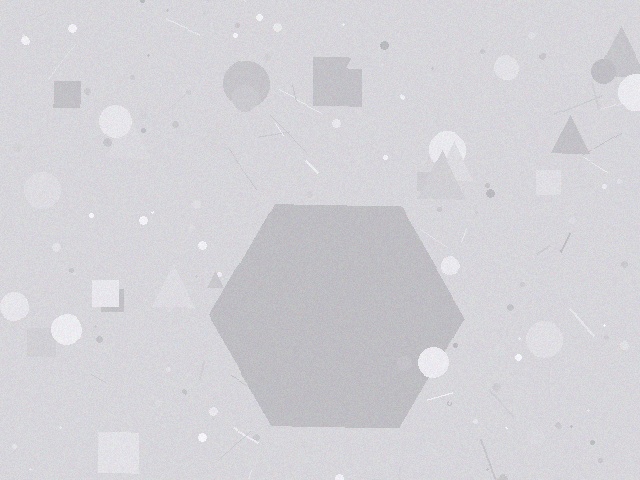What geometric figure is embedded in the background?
A hexagon is embedded in the background.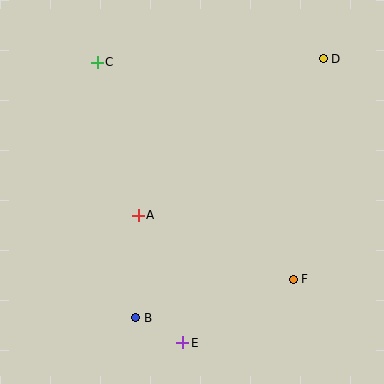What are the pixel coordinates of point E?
Point E is at (183, 343).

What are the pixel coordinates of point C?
Point C is at (97, 62).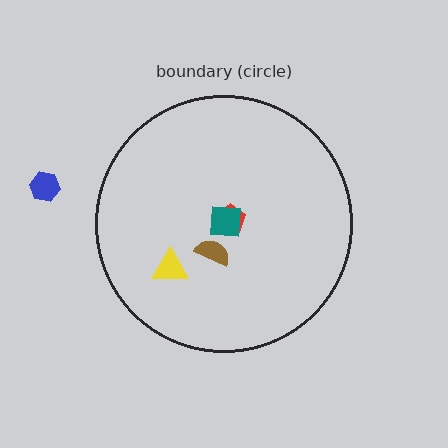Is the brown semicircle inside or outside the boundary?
Inside.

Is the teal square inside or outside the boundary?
Inside.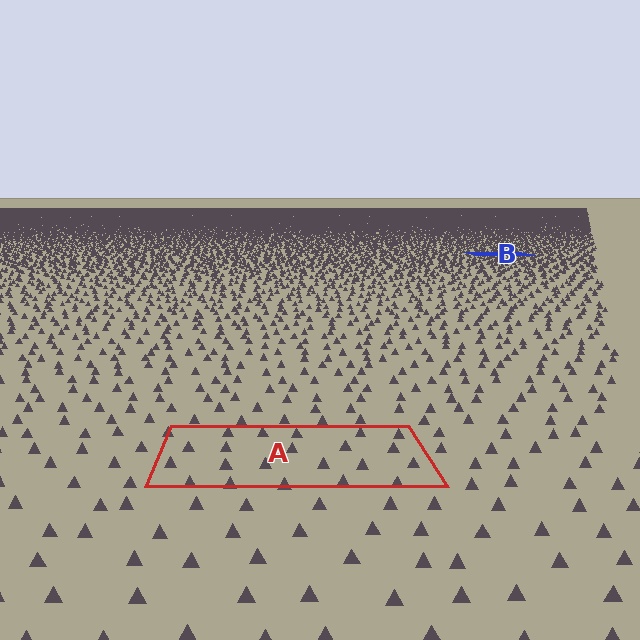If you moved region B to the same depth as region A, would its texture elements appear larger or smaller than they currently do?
They would appear larger. At a closer depth, the same texture elements are projected at a bigger on-screen size.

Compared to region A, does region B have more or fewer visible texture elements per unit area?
Region B has more texture elements per unit area — they are packed more densely because it is farther away.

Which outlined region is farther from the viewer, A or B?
Region B is farther from the viewer — the texture elements inside it appear smaller and more densely packed.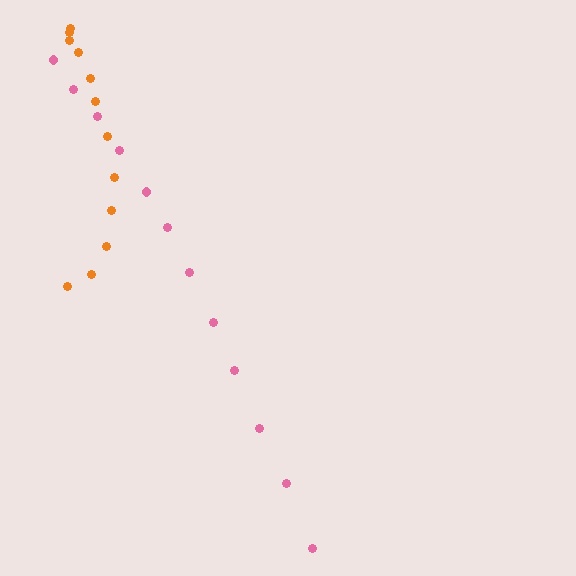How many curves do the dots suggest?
There are 2 distinct paths.